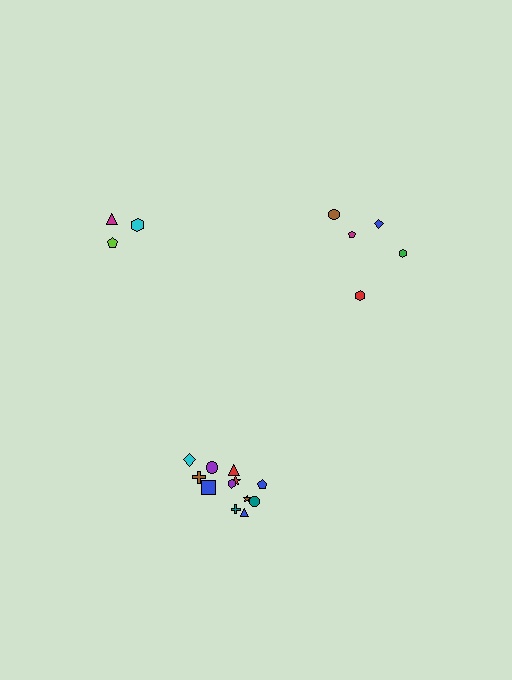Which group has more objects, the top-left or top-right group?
The top-right group.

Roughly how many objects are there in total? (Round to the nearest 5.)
Roughly 20 objects in total.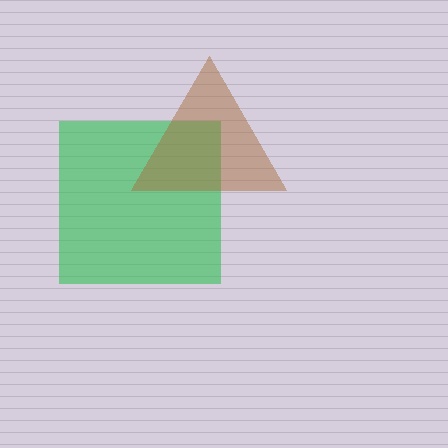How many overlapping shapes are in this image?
There are 2 overlapping shapes in the image.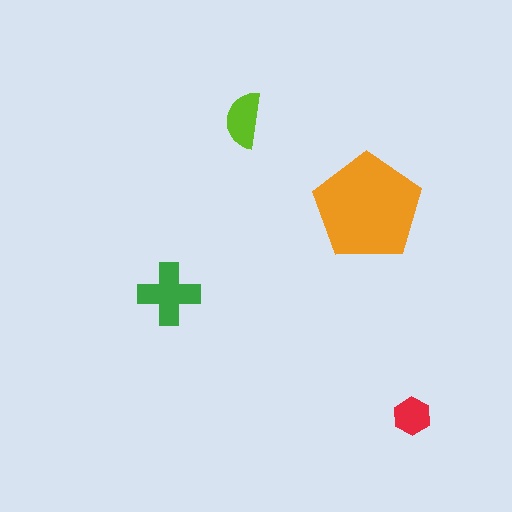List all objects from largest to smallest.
The orange pentagon, the green cross, the lime semicircle, the red hexagon.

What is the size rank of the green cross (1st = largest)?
2nd.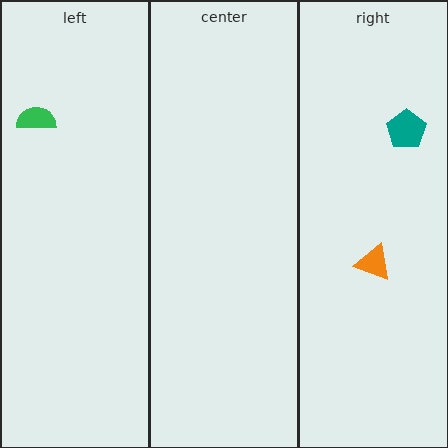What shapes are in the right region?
The teal pentagon, the orange triangle.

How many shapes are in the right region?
2.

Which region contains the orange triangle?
The right region.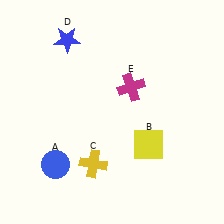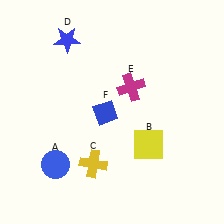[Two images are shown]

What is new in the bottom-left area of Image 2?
A blue diamond (F) was added in the bottom-left area of Image 2.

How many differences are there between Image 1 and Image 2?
There is 1 difference between the two images.